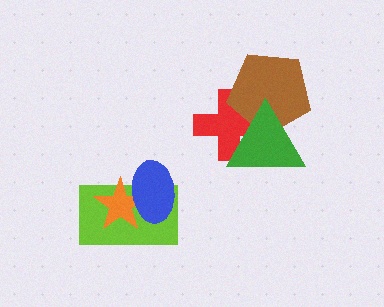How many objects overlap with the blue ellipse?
2 objects overlap with the blue ellipse.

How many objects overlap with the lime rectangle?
2 objects overlap with the lime rectangle.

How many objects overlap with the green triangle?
2 objects overlap with the green triangle.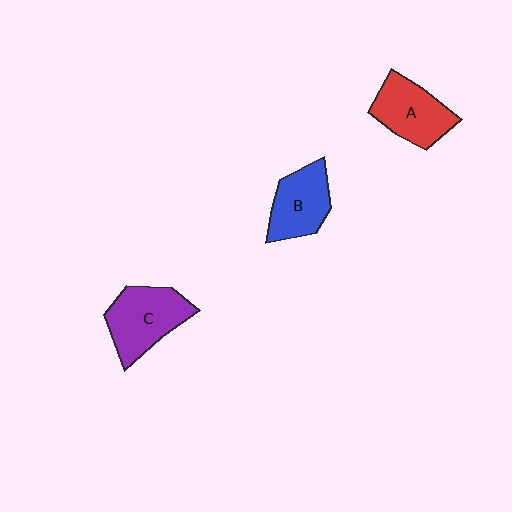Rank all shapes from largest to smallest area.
From largest to smallest: C (purple), A (red), B (blue).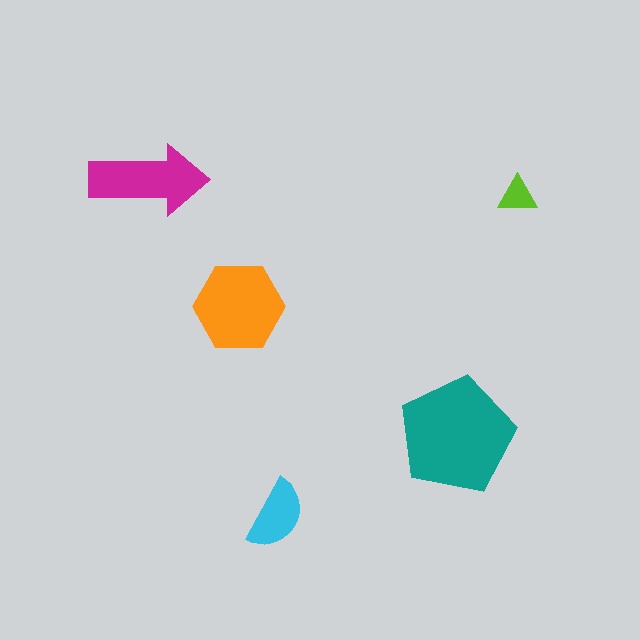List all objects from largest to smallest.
The teal pentagon, the orange hexagon, the magenta arrow, the cyan semicircle, the lime triangle.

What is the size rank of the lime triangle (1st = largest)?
5th.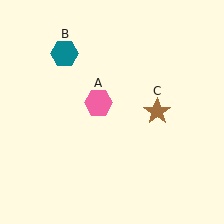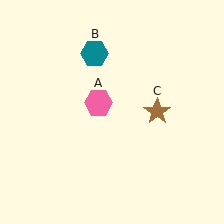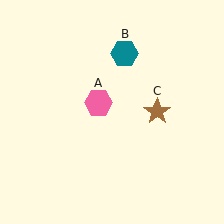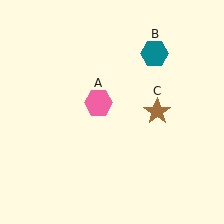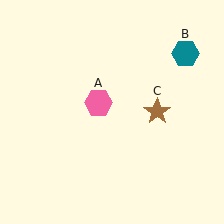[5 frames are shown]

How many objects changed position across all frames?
1 object changed position: teal hexagon (object B).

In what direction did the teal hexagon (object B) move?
The teal hexagon (object B) moved right.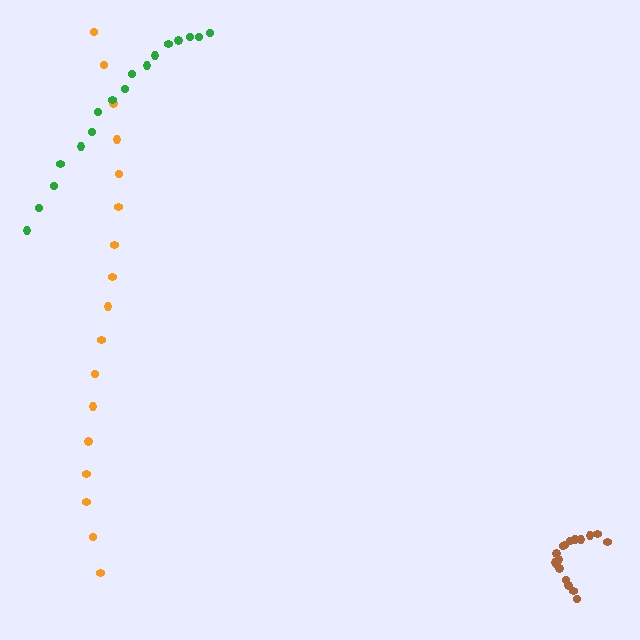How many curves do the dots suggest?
There are 3 distinct paths.